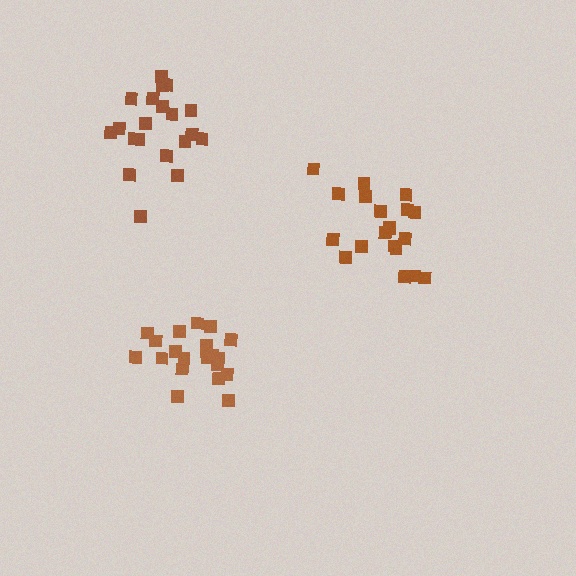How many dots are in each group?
Group 1: 21 dots, Group 2: 20 dots, Group 3: 20 dots (61 total).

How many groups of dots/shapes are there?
There are 3 groups.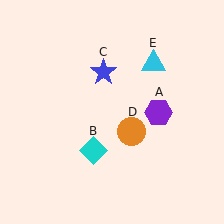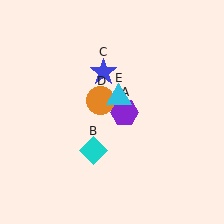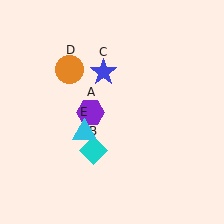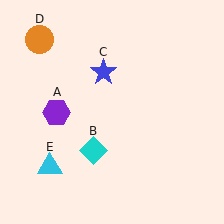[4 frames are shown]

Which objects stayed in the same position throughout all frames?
Cyan diamond (object B) and blue star (object C) remained stationary.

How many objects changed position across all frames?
3 objects changed position: purple hexagon (object A), orange circle (object D), cyan triangle (object E).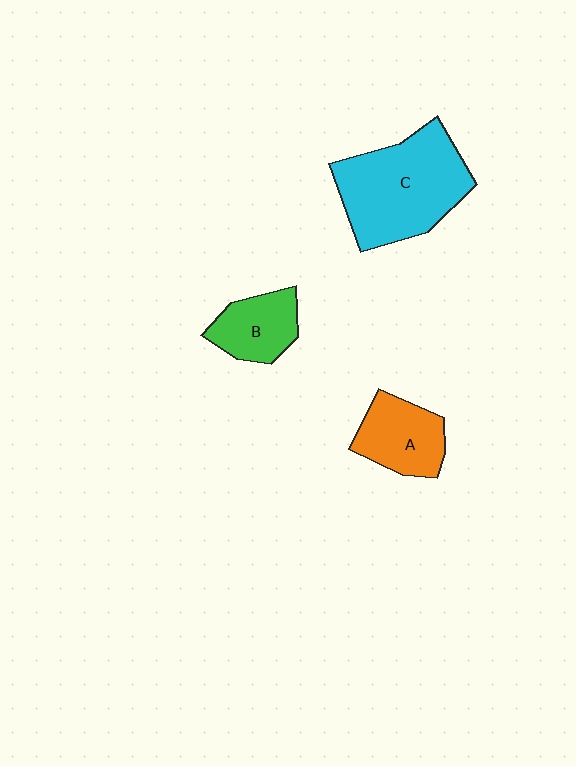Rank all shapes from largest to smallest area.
From largest to smallest: C (cyan), A (orange), B (green).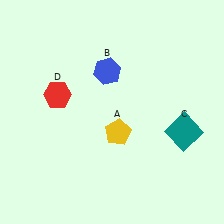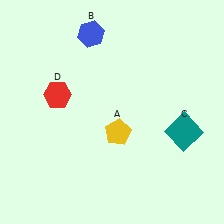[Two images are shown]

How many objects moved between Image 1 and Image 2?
1 object moved between the two images.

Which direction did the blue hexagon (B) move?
The blue hexagon (B) moved up.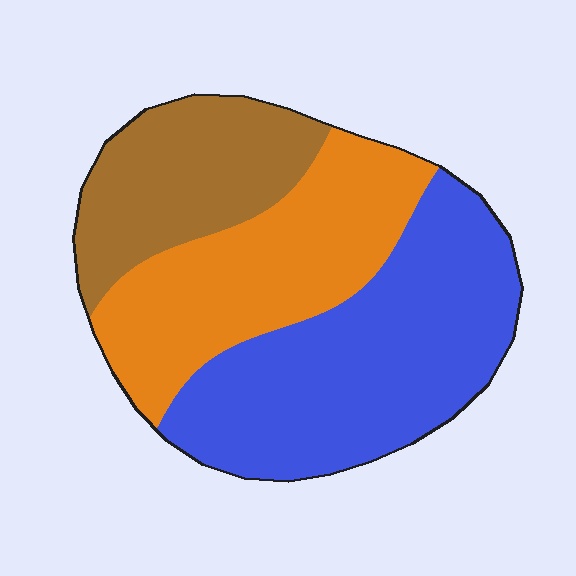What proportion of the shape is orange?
Orange takes up between a quarter and a half of the shape.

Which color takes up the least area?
Brown, at roughly 25%.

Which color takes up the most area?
Blue, at roughly 45%.